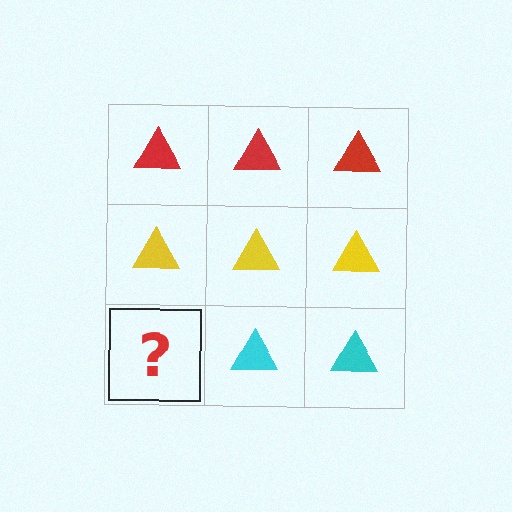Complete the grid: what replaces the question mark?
The question mark should be replaced with a cyan triangle.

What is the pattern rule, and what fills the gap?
The rule is that each row has a consistent color. The gap should be filled with a cyan triangle.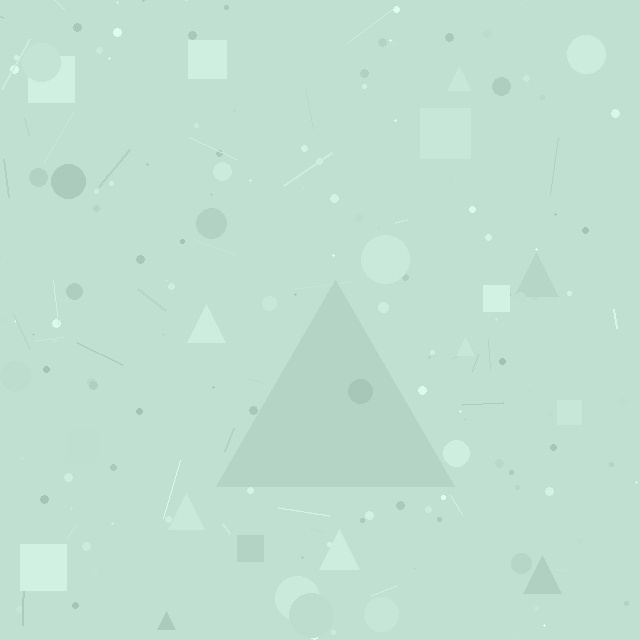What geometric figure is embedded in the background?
A triangle is embedded in the background.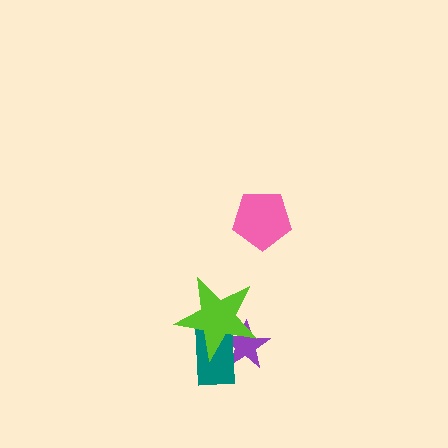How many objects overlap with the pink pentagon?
0 objects overlap with the pink pentagon.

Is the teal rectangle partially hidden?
Yes, it is partially covered by another shape.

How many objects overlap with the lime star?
2 objects overlap with the lime star.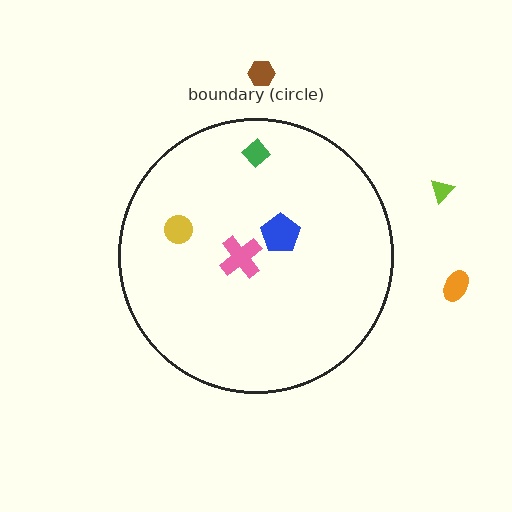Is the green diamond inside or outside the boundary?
Inside.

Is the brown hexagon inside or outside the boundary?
Outside.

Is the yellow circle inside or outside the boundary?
Inside.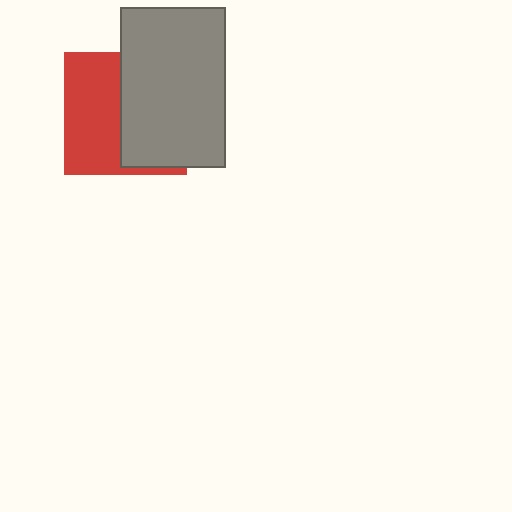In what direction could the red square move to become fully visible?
The red square could move left. That would shift it out from behind the gray rectangle entirely.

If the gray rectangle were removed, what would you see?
You would see the complete red square.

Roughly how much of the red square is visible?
About half of it is visible (roughly 49%).